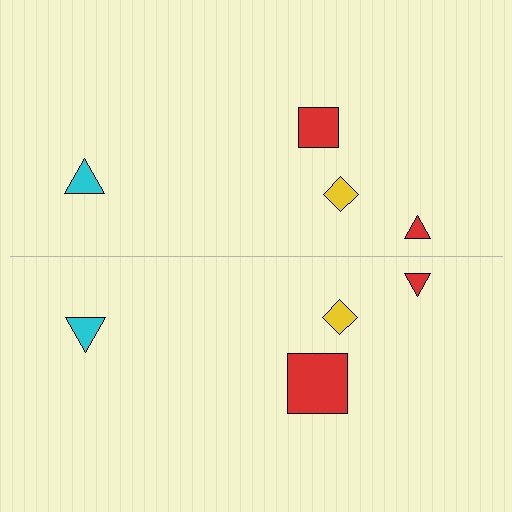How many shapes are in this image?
There are 8 shapes in this image.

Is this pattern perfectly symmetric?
No, the pattern is not perfectly symmetric. The red square on the bottom side has a different size than its mirror counterpart.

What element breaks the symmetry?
The red square on the bottom side has a different size than its mirror counterpart.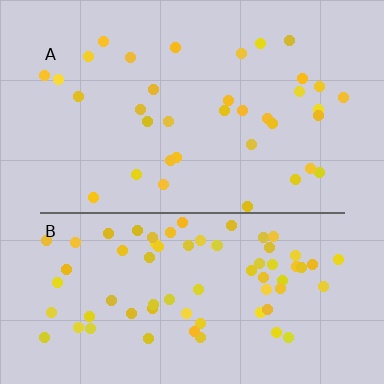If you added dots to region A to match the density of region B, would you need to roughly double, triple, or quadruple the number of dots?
Approximately double.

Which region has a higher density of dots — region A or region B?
B (the bottom).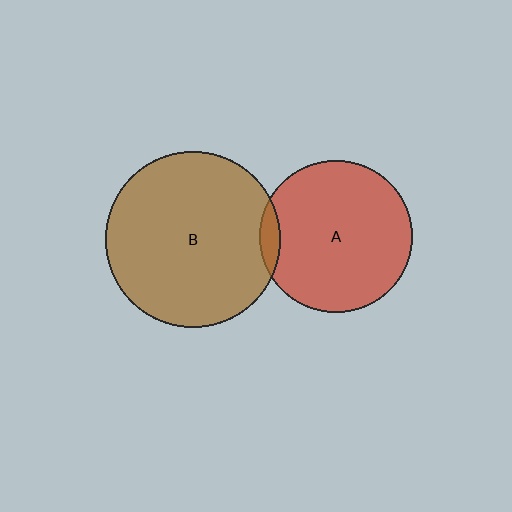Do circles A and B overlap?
Yes.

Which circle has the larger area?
Circle B (brown).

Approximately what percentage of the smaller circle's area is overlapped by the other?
Approximately 5%.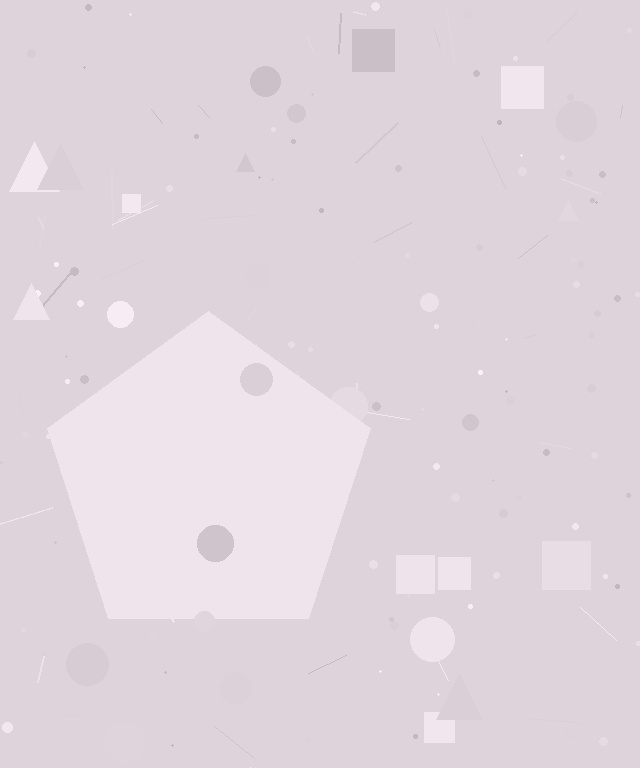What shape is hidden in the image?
A pentagon is hidden in the image.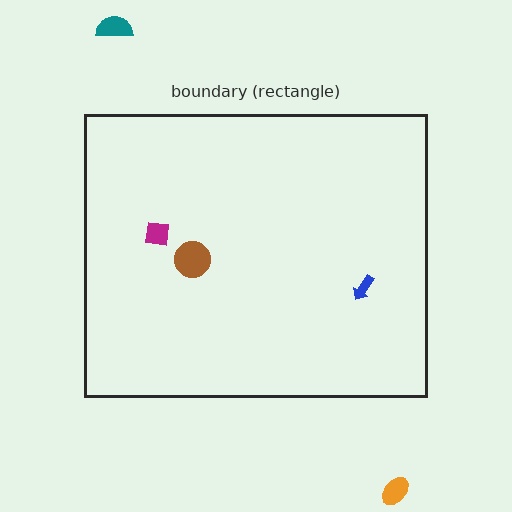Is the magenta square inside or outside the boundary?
Inside.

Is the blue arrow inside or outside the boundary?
Inside.